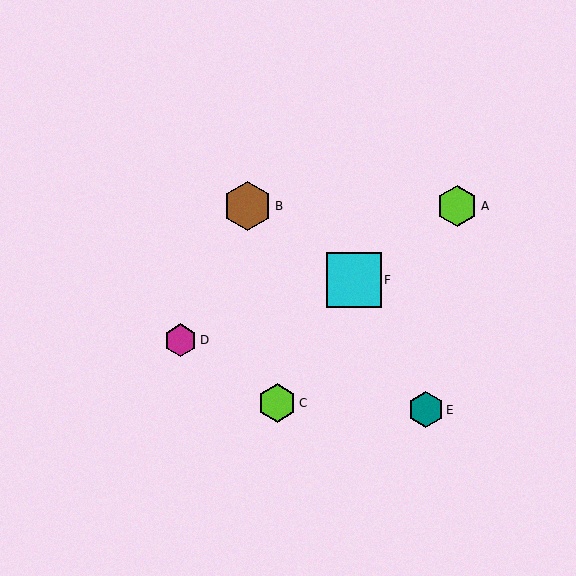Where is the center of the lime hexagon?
The center of the lime hexagon is at (277, 403).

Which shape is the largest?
The cyan square (labeled F) is the largest.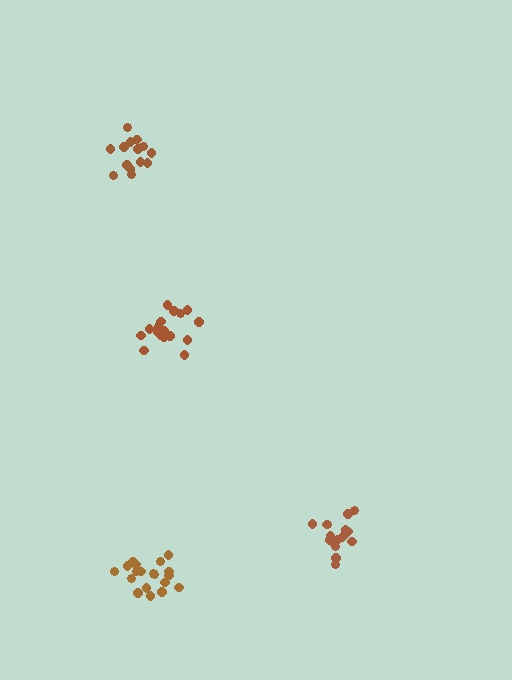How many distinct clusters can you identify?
There are 4 distinct clusters.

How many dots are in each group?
Group 1: 18 dots, Group 2: 18 dots, Group 3: 14 dots, Group 4: 19 dots (69 total).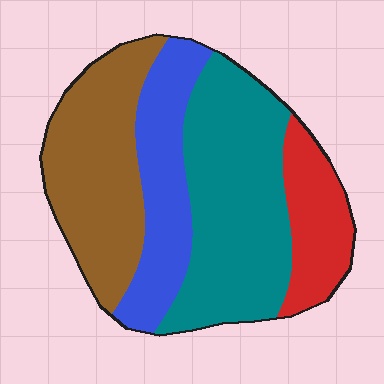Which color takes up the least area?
Red, at roughly 15%.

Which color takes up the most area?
Teal, at roughly 35%.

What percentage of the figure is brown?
Brown takes up between a quarter and a half of the figure.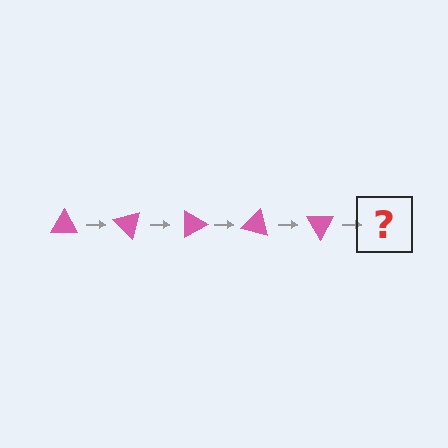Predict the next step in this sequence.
The next step is a pink triangle rotated 225 degrees.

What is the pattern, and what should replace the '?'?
The pattern is that the triangle rotates 45 degrees each step. The '?' should be a pink triangle rotated 225 degrees.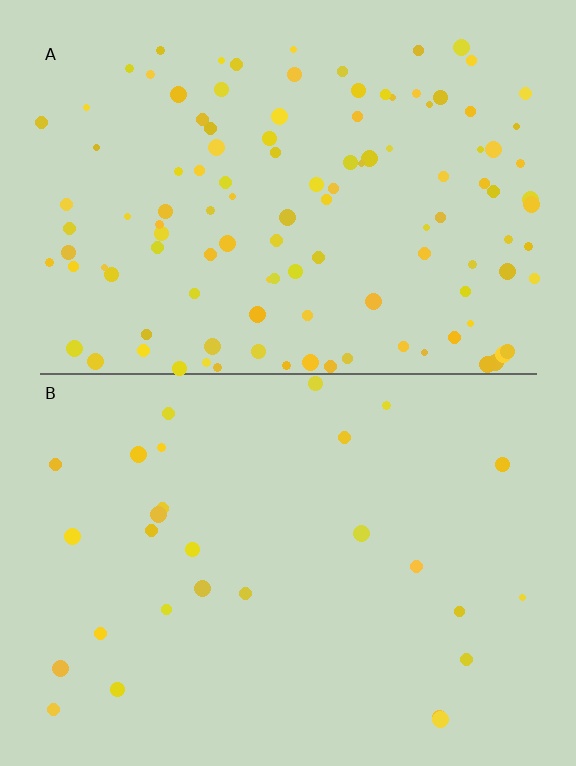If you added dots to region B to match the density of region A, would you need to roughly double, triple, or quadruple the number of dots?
Approximately quadruple.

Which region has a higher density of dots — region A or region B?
A (the top).